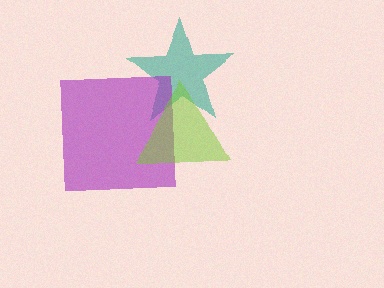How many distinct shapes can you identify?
There are 3 distinct shapes: a teal star, a purple square, a lime triangle.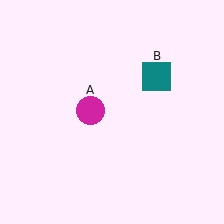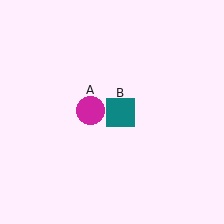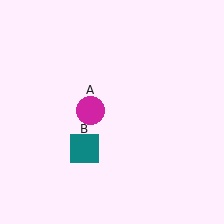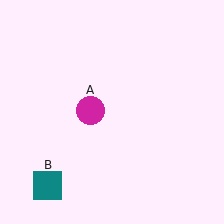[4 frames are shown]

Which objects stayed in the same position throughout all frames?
Magenta circle (object A) remained stationary.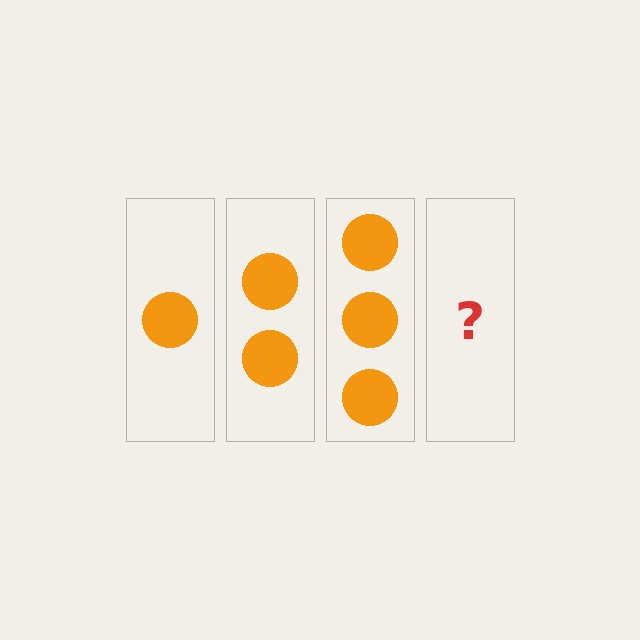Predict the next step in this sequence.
The next step is 4 circles.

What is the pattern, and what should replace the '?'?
The pattern is that each step adds one more circle. The '?' should be 4 circles.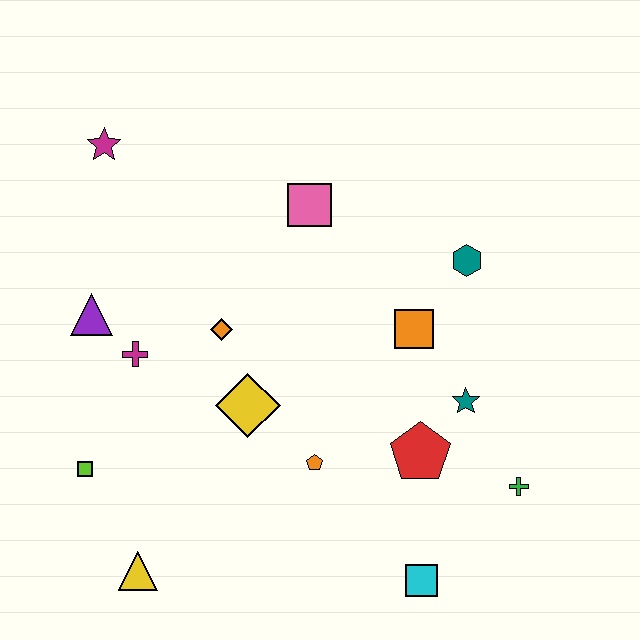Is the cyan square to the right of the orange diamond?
Yes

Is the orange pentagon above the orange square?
No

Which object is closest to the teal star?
The red pentagon is closest to the teal star.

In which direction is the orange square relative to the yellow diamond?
The orange square is to the right of the yellow diamond.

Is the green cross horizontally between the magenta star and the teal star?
No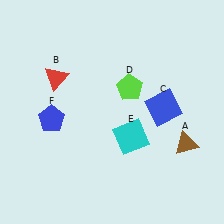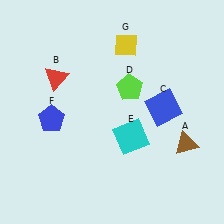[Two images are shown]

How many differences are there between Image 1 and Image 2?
There is 1 difference between the two images.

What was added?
A yellow diamond (G) was added in Image 2.